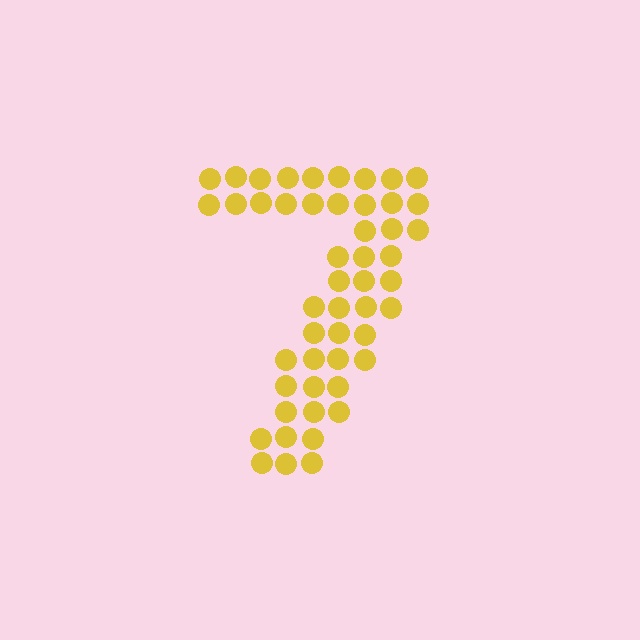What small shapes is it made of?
It is made of small circles.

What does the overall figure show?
The overall figure shows the digit 7.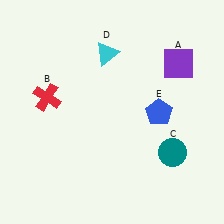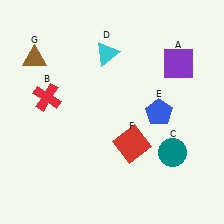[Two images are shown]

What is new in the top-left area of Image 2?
A brown triangle (G) was added in the top-left area of Image 2.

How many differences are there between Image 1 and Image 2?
There are 2 differences between the two images.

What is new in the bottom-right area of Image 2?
A red square (F) was added in the bottom-right area of Image 2.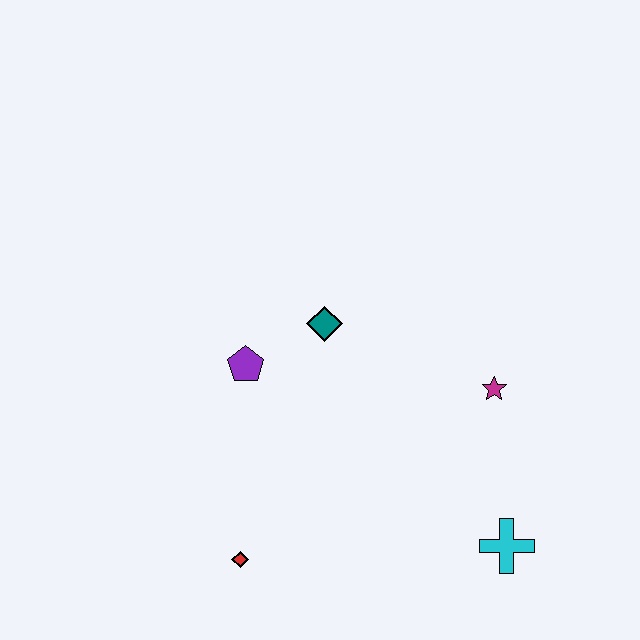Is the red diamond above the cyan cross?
No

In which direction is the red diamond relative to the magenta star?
The red diamond is to the left of the magenta star.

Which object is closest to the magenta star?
The cyan cross is closest to the magenta star.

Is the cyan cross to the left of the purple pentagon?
No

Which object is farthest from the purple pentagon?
The cyan cross is farthest from the purple pentagon.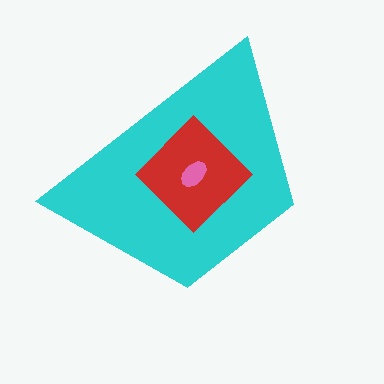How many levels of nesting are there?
3.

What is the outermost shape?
The cyan trapezoid.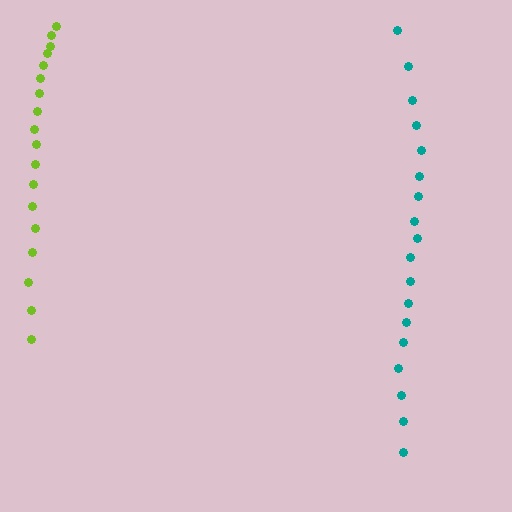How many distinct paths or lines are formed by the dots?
There are 2 distinct paths.